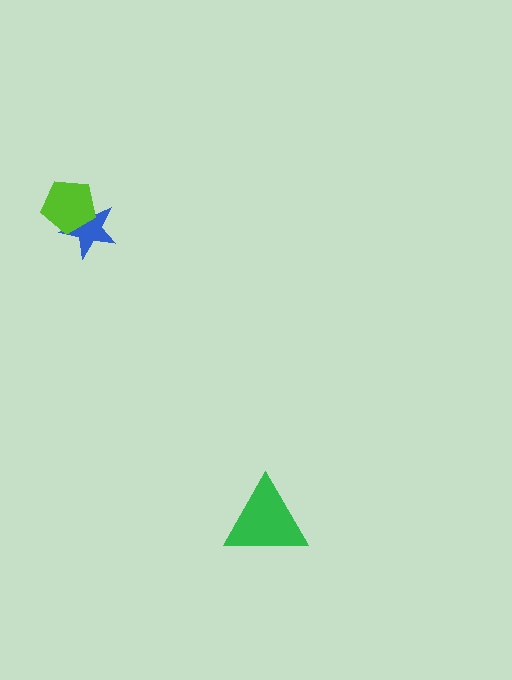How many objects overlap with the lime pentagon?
1 object overlaps with the lime pentagon.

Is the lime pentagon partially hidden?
No, no other shape covers it.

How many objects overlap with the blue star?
1 object overlaps with the blue star.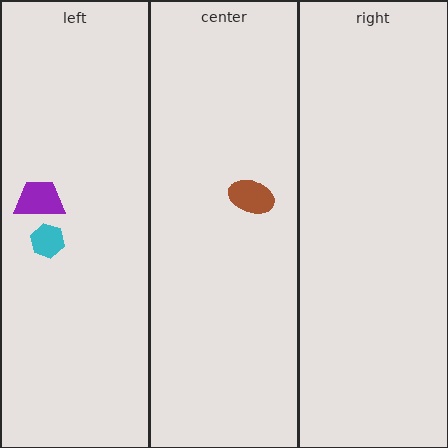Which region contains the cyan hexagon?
The left region.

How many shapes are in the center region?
1.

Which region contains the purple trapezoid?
The left region.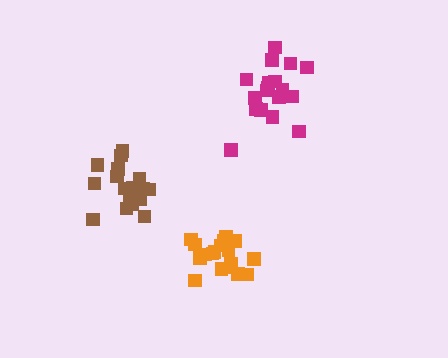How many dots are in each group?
Group 1: 19 dots, Group 2: 19 dots, Group 3: 17 dots (55 total).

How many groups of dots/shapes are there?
There are 3 groups.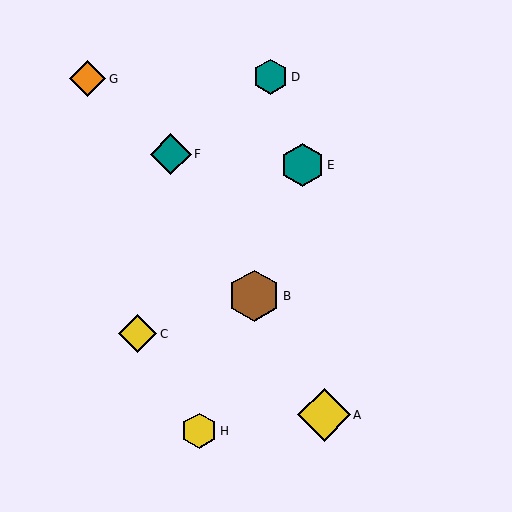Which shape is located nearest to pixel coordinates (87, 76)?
The orange diamond (labeled G) at (88, 79) is nearest to that location.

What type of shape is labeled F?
Shape F is a teal diamond.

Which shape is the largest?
The yellow diamond (labeled A) is the largest.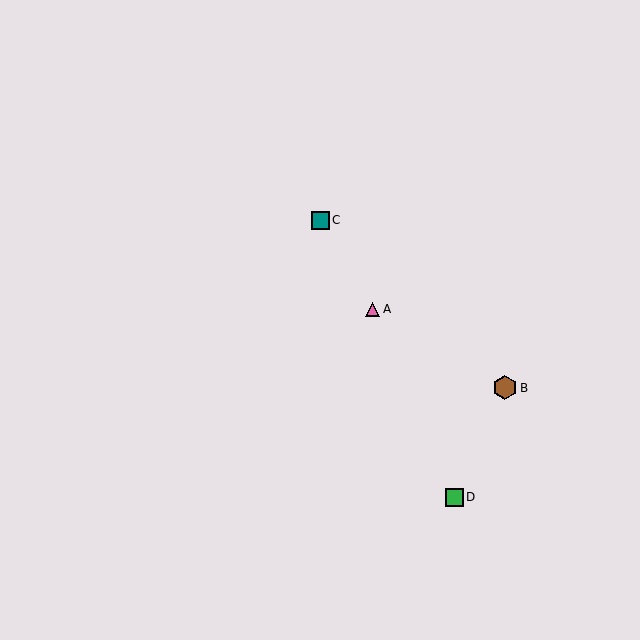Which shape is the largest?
The brown hexagon (labeled B) is the largest.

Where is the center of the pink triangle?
The center of the pink triangle is at (373, 309).